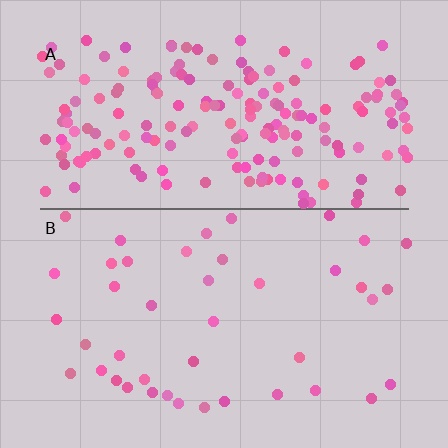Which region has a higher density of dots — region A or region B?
A (the top).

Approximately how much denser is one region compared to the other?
Approximately 4.4× — region A over region B.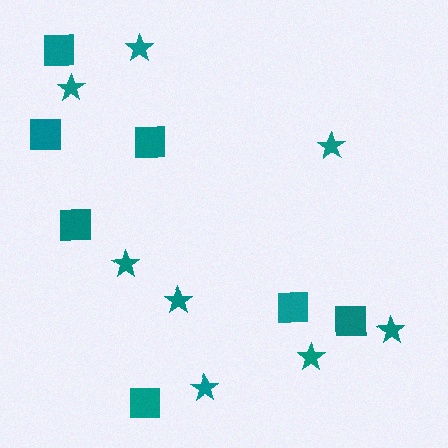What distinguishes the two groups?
There are 2 groups: one group of squares (7) and one group of stars (8).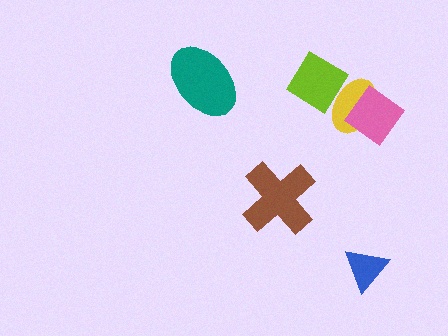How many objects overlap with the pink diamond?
1 object overlaps with the pink diamond.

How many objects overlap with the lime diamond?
1 object overlaps with the lime diamond.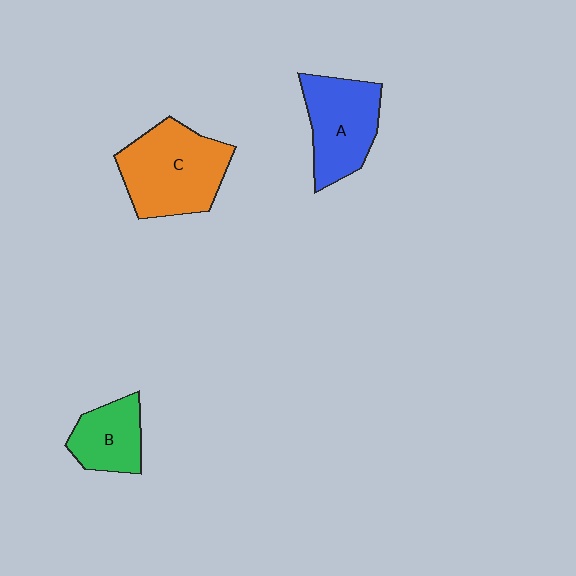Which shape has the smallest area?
Shape B (green).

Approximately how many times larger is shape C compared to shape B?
Approximately 1.8 times.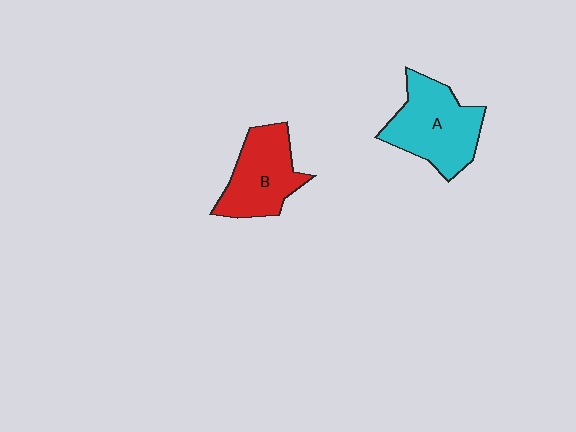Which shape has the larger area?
Shape A (cyan).